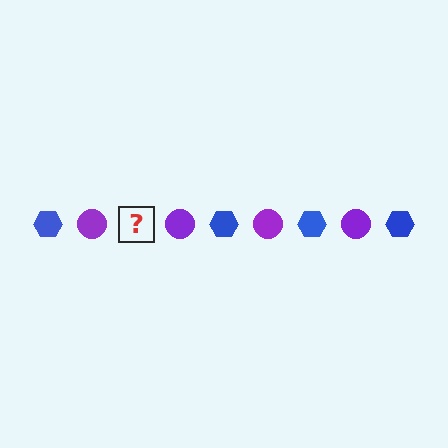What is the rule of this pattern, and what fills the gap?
The rule is that the pattern alternates between blue hexagon and purple circle. The gap should be filled with a blue hexagon.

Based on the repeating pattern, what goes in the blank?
The blank should be a blue hexagon.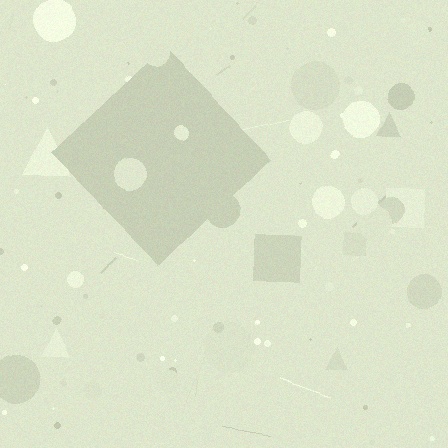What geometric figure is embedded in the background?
A diamond is embedded in the background.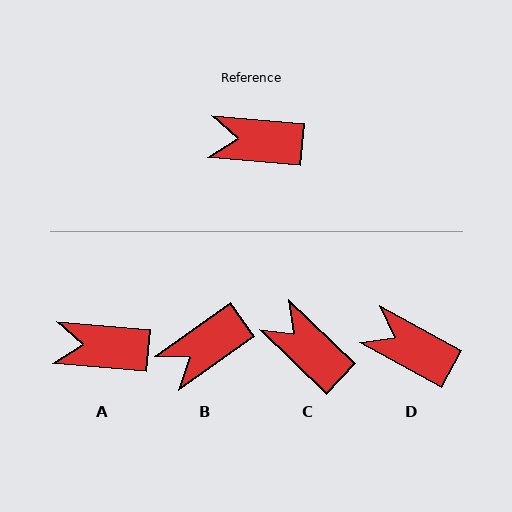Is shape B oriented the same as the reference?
No, it is off by about 40 degrees.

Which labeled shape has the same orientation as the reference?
A.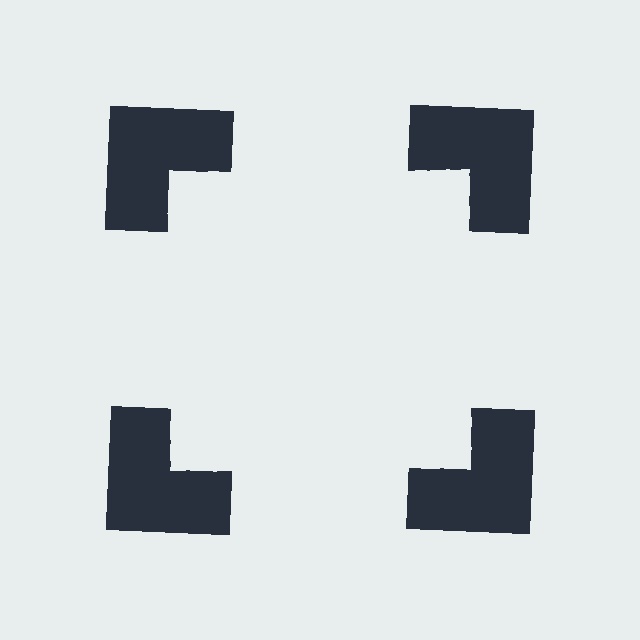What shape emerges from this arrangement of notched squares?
An illusory square — its edges are inferred from the aligned wedge cuts in the notched squares, not physically drawn.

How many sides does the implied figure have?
4 sides.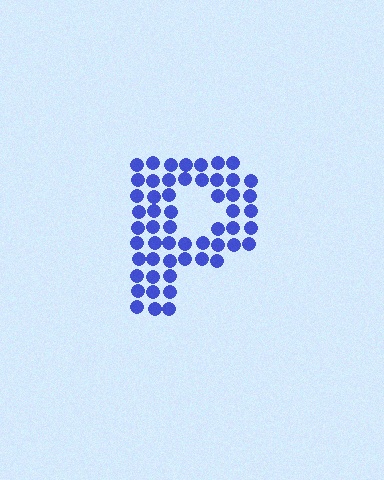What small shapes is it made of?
It is made of small circles.